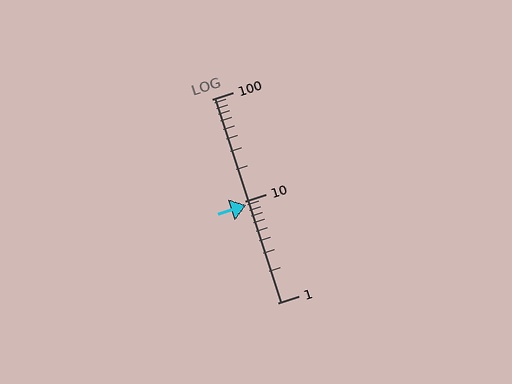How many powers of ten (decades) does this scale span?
The scale spans 2 decades, from 1 to 100.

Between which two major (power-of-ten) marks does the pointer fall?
The pointer is between 1 and 10.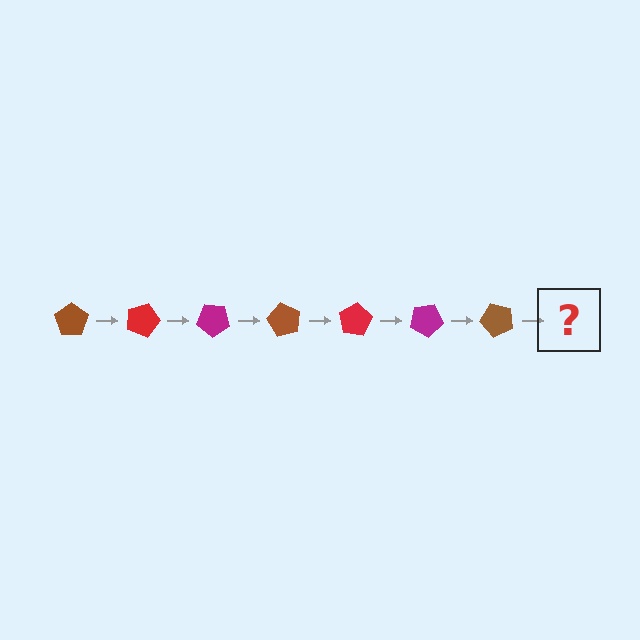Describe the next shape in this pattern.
It should be a red pentagon, rotated 140 degrees from the start.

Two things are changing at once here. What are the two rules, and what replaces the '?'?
The two rules are that it rotates 20 degrees each step and the color cycles through brown, red, and magenta. The '?' should be a red pentagon, rotated 140 degrees from the start.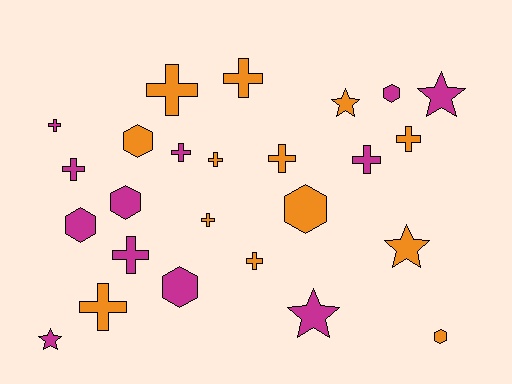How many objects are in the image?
There are 25 objects.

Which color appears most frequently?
Orange, with 13 objects.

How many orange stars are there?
There are 2 orange stars.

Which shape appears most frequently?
Cross, with 13 objects.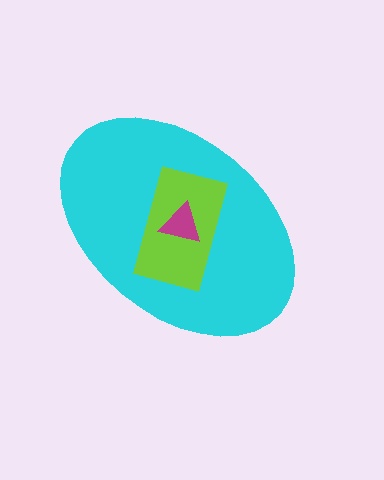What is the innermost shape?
The magenta triangle.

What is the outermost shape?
The cyan ellipse.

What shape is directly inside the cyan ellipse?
The lime rectangle.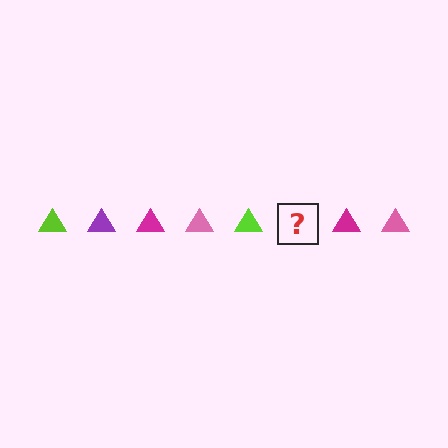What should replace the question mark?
The question mark should be replaced with a purple triangle.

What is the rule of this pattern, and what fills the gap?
The rule is that the pattern cycles through lime, purple, magenta, pink triangles. The gap should be filled with a purple triangle.